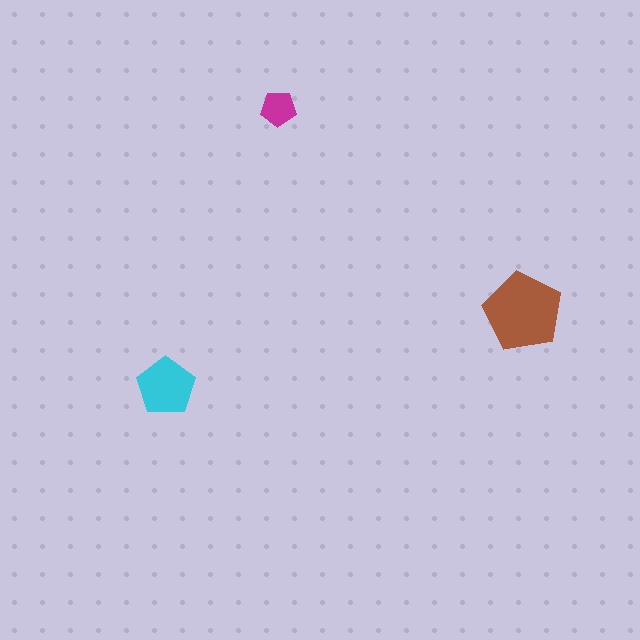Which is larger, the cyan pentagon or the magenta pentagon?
The cyan one.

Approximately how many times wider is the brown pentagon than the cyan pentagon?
About 1.5 times wider.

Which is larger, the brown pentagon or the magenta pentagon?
The brown one.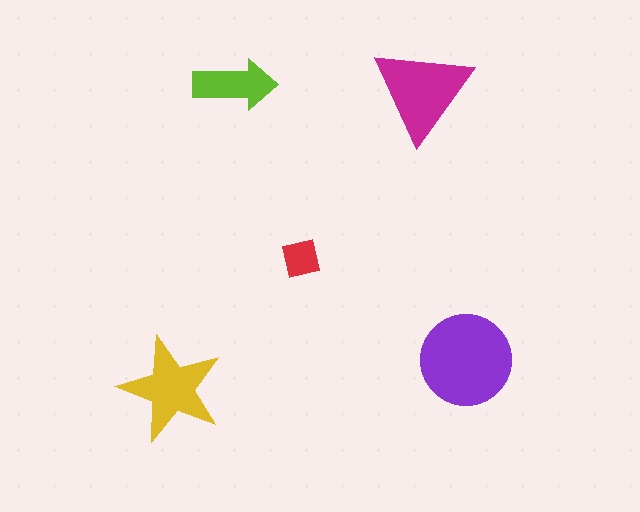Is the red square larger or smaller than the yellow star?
Smaller.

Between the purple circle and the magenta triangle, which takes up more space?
The purple circle.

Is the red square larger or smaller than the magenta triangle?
Smaller.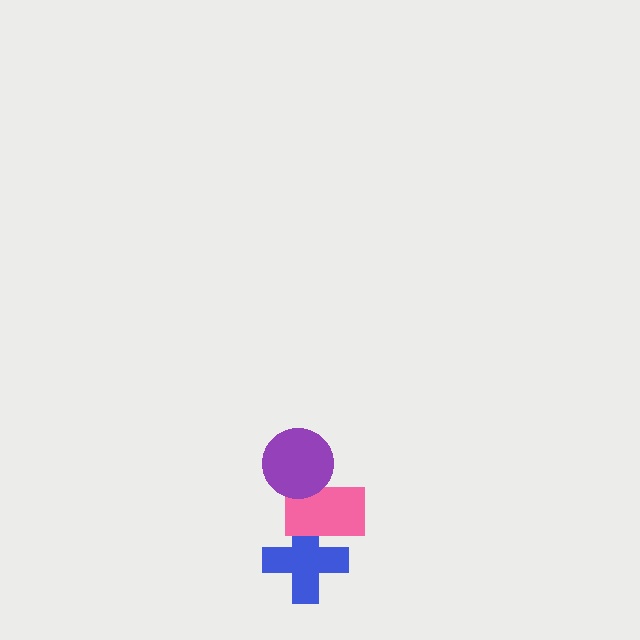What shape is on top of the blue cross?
The pink rectangle is on top of the blue cross.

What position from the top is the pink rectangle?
The pink rectangle is 2nd from the top.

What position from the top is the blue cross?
The blue cross is 3rd from the top.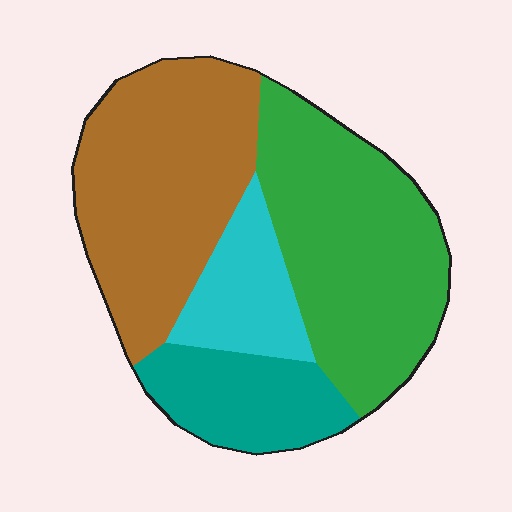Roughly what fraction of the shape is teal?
Teal takes up about one sixth (1/6) of the shape.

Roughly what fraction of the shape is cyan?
Cyan takes up about one eighth (1/8) of the shape.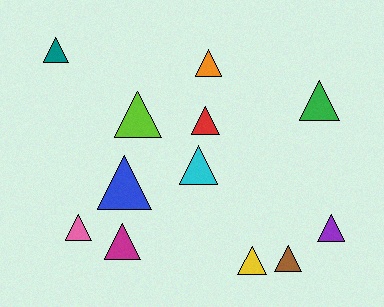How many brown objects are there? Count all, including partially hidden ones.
There is 1 brown object.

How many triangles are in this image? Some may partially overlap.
There are 12 triangles.